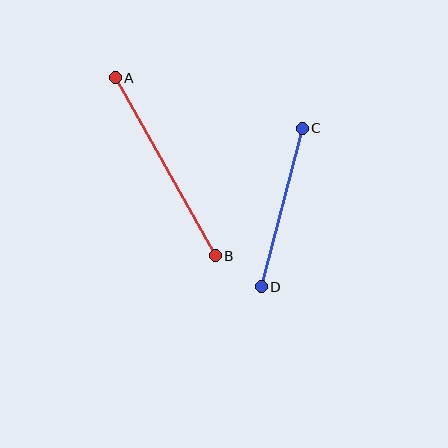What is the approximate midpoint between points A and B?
The midpoint is at approximately (165, 167) pixels.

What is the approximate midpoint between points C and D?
The midpoint is at approximately (282, 207) pixels.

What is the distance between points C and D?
The distance is approximately 164 pixels.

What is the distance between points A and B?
The distance is approximately 204 pixels.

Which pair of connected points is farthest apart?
Points A and B are farthest apart.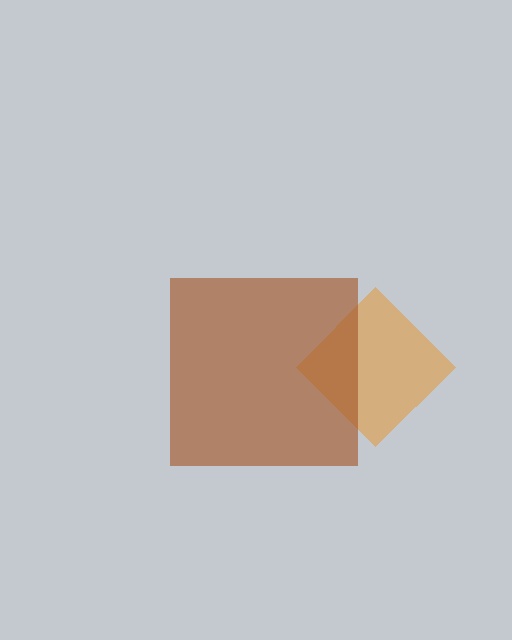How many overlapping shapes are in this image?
There are 2 overlapping shapes in the image.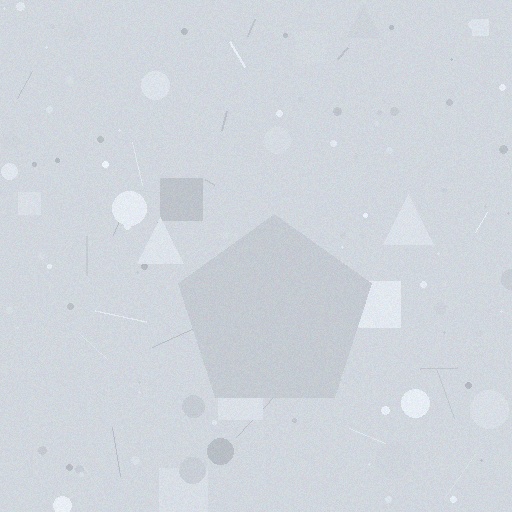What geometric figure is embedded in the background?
A pentagon is embedded in the background.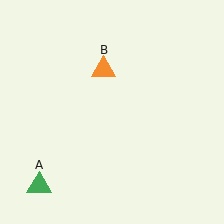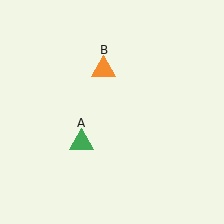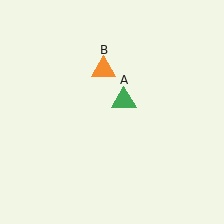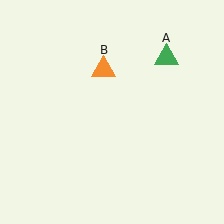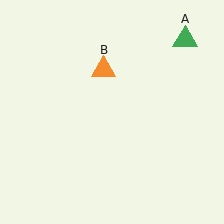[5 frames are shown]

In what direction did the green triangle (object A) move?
The green triangle (object A) moved up and to the right.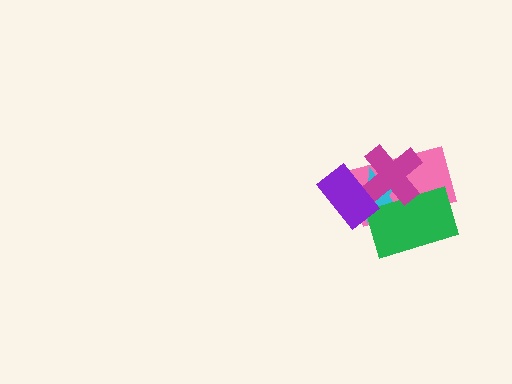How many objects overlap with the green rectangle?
3 objects overlap with the green rectangle.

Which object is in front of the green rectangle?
The magenta cross is in front of the green rectangle.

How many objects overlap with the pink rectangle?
4 objects overlap with the pink rectangle.